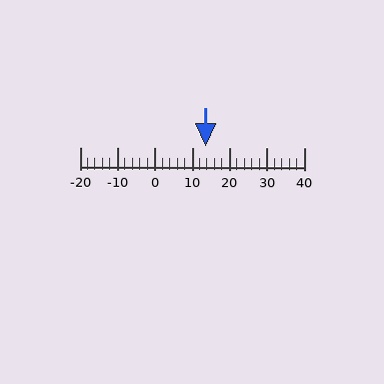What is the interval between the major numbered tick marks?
The major tick marks are spaced 10 units apart.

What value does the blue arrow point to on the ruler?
The blue arrow points to approximately 14.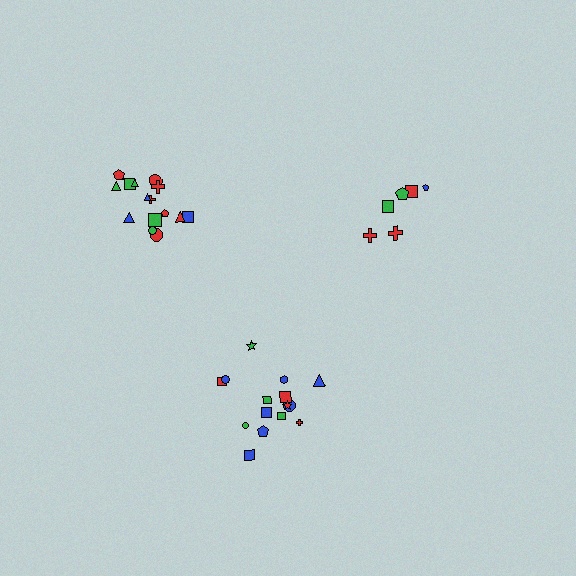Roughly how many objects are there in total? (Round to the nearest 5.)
Roughly 35 objects in total.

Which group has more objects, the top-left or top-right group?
The top-left group.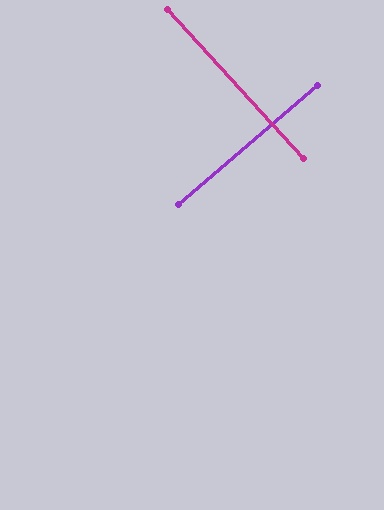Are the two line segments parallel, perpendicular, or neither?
Perpendicular — they meet at approximately 88°.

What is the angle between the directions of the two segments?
Approximately 88 degrees.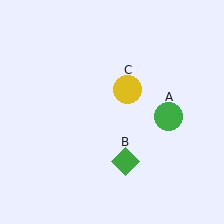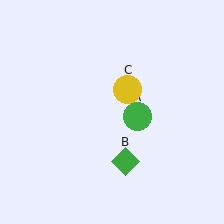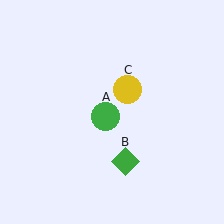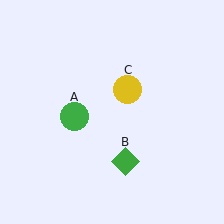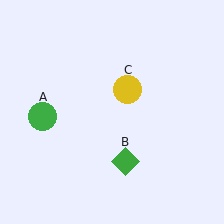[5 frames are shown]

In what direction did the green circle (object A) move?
The green circle (object A) moved left.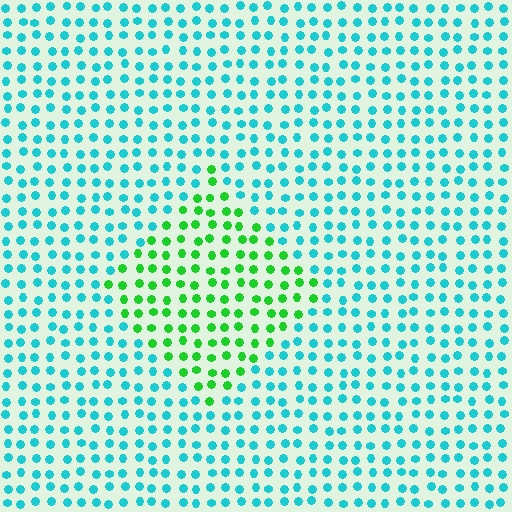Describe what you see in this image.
The image is filled with small cyan elements in a uniform arrangement. A diamond-shaped region is visible where the elements are tinted to a slightly different hue, forming a subtle color boundary.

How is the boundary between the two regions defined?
The boundary is defined purely by a slight shift in hue (about 57 degrees). Spacing, size, and orientation are identical on both sides.